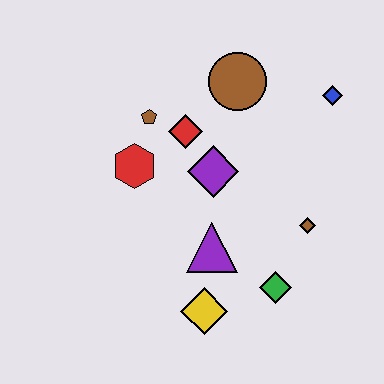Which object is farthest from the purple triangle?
The blue diamond is farthest from the purple triangle.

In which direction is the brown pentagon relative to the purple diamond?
The brown pentagon is to the left of the purple diamond.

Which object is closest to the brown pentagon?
The red diamond is closest to the brown pentagon.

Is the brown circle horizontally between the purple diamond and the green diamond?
Yes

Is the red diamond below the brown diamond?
No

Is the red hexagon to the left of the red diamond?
Yes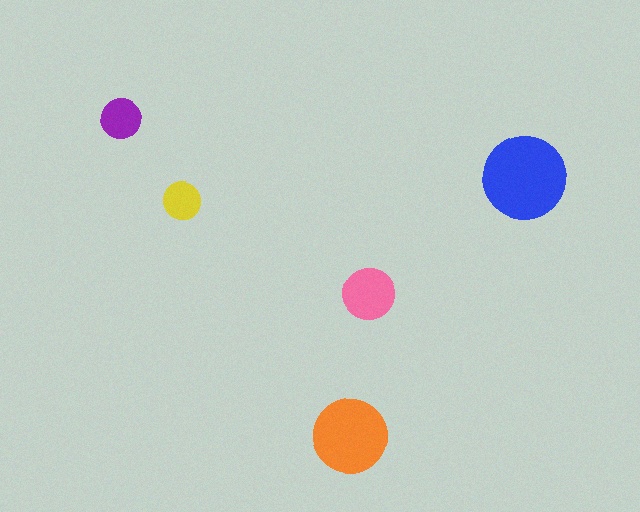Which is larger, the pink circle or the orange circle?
The orange one.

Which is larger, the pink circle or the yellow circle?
The pink one.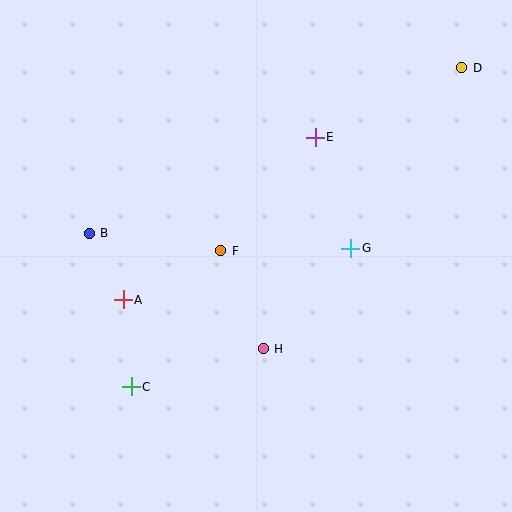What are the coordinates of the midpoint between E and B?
The midpoint between E and B is at (202, 185).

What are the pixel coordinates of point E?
Point E is at (315, 137).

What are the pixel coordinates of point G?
Point G is at (351, 248).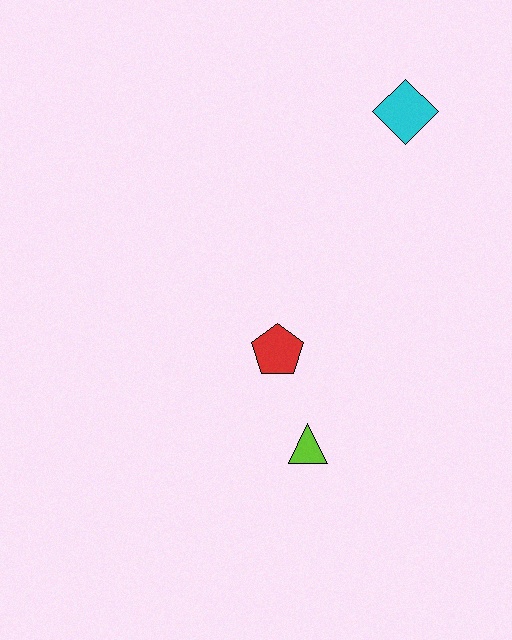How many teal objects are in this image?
There are no teal objects.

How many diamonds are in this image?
There is 1 diamond.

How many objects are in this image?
There are 3 objects.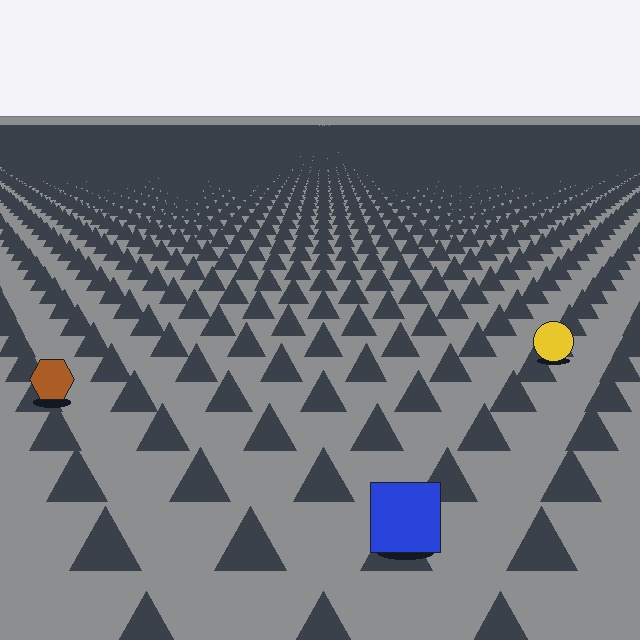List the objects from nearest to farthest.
From nearest to farthest: the blue square, the brown hexagon, the yellow circle.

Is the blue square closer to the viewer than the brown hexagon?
Yes. The blue square is closer — you can tell from the texture gradient: the ground texture is coarser near it.